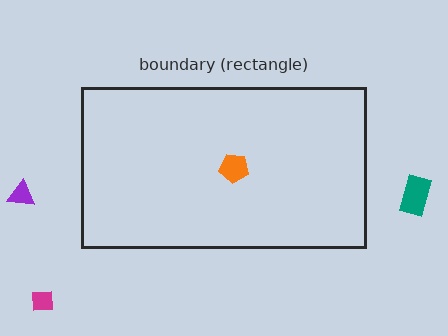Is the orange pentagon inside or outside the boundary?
Inside.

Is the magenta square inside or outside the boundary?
Outside.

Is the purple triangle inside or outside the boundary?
Outside.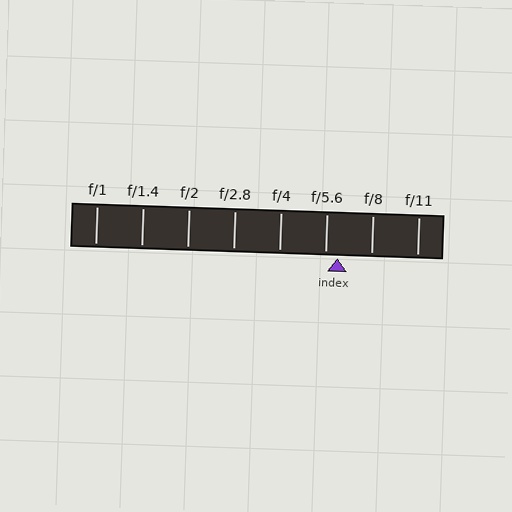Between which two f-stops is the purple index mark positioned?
The index mark is between f/5.6 and f/8.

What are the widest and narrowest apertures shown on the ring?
The widest aperture shown is f/1 and the narrowest is f/11.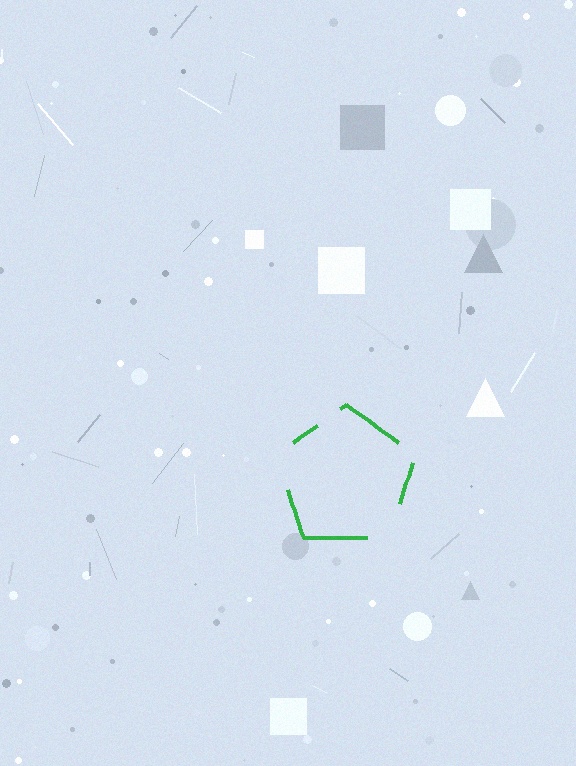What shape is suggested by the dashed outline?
The dashed outline suggests a pentagon.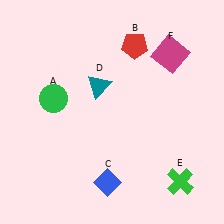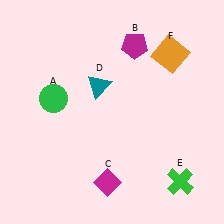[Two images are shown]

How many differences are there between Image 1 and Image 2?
There are 3 differences between the two images.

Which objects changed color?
B changed from red to magenta. C changed from blue to magenta. F changed from magenta to orange.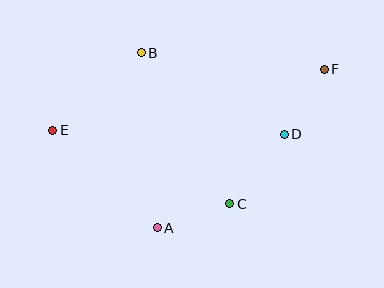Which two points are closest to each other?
Points A and C are closest to each other.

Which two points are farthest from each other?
Points E and F are farthest from each other.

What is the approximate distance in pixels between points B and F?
The distance between B and F is approximately 183 pixels.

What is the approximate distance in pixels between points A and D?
The distance between A and D is approximately 158 pixels.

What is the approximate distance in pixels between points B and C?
The distance between B and C is approximately 175 pixels.